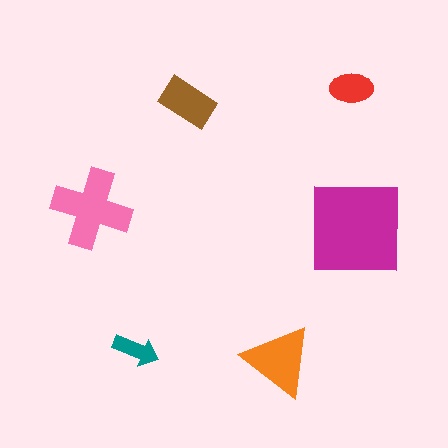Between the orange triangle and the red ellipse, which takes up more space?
The orange triangle.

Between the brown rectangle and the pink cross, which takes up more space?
The pink cross.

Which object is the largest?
The magenta square.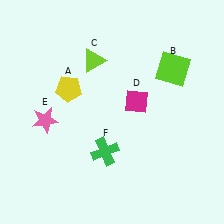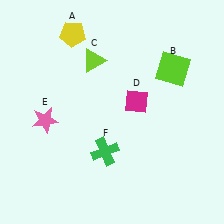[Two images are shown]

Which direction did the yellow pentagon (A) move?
The yellow pentagon (A) moved up.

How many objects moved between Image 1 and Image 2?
1 object moved between the two images.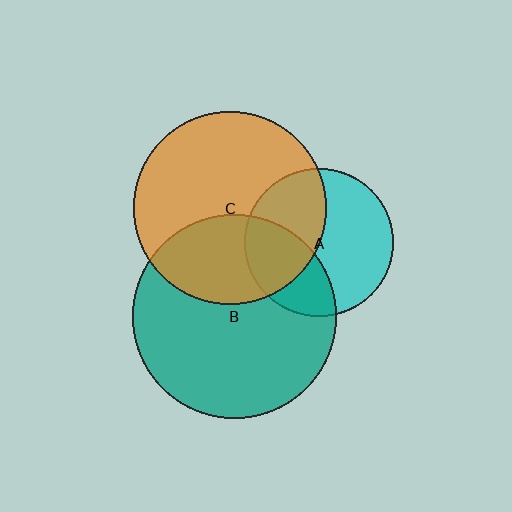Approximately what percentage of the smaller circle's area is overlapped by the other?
Approximately 40%.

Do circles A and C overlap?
Yes.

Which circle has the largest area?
Circle B (teal).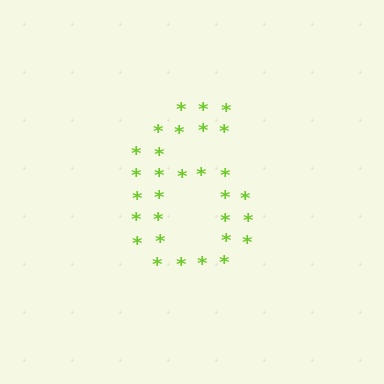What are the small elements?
The small elements are asterisks.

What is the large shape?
The large shape is the digit 6.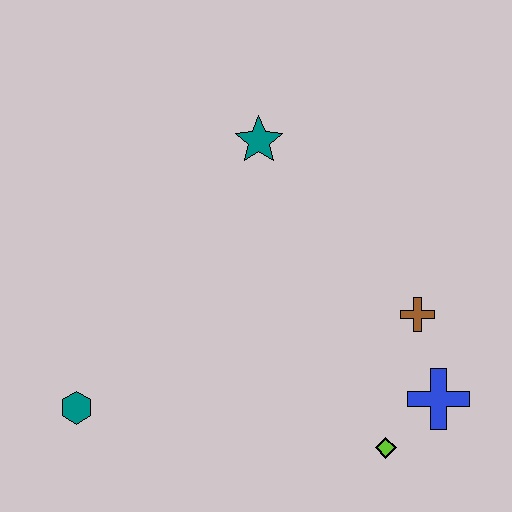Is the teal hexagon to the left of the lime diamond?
Yes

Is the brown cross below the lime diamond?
No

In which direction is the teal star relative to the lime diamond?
The teal star is above the lime diamond.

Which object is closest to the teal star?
The brown cross is closest to the teal star.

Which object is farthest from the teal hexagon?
The blue cross is farthest from the teal hexagon.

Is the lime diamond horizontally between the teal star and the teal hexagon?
No